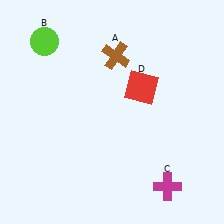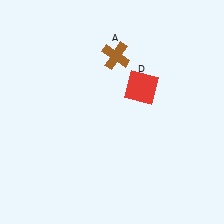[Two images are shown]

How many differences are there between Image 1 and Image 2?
There are 2 differences between the two images.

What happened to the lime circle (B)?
The lime circle (B) was removed in Image 2. It was in the top-left area of Image 1.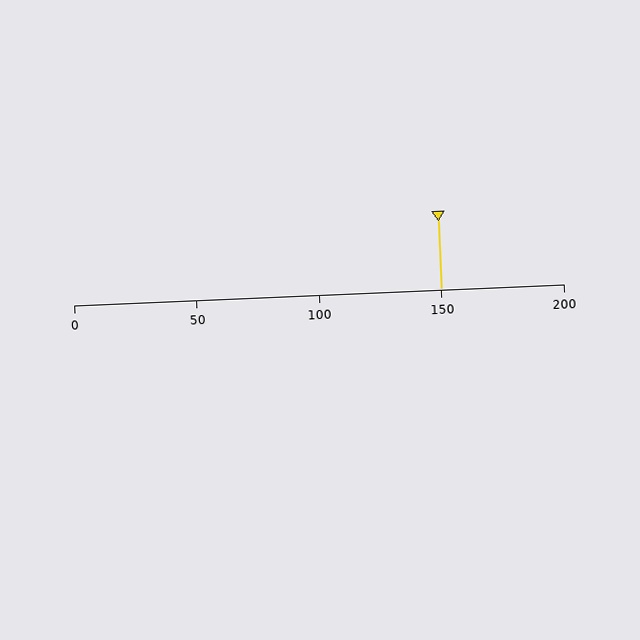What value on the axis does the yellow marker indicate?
The marker indicates approximately 150.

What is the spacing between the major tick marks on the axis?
The major ticks are spaced 50 apart.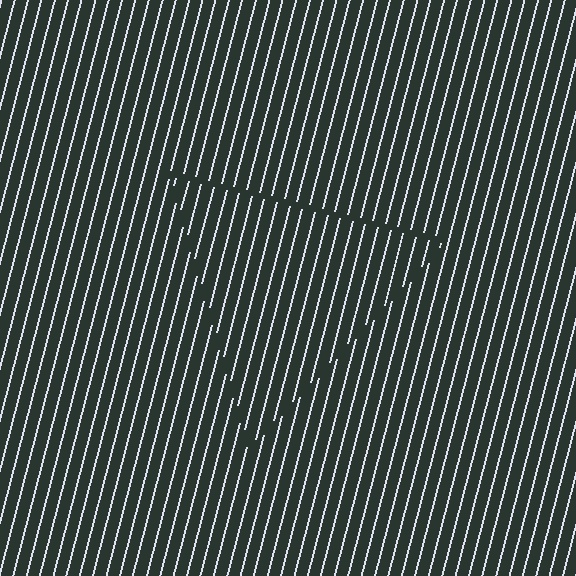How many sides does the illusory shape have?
3 sides — the line-ends trace a triangle.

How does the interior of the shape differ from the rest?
The interior of the shape contains the same grating, shifted by half a period — the contour is defined by the phase discontinuity where line-ends from the inner and outer gratings abut.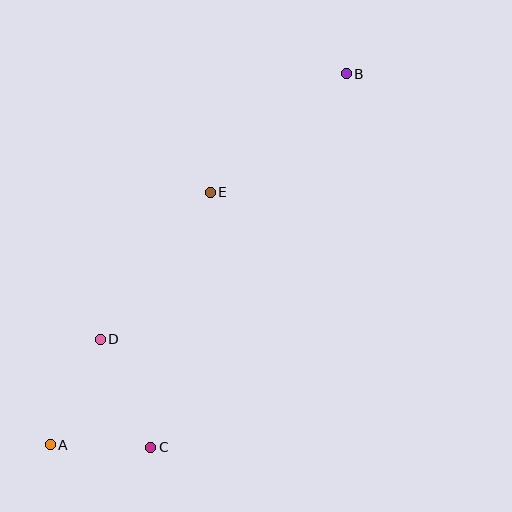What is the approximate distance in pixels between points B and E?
The distance between B and E is approximately 180 pixels.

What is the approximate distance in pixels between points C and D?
The distance between C and D is approximately 120 pixels.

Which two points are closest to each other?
Points A and C are closest to each other.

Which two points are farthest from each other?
Points A and B are farthest from each other.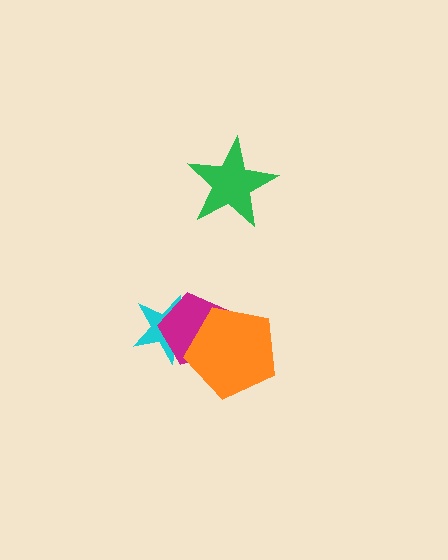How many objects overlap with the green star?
0 objects overlap with the green star.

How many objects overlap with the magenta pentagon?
2 objects overlap with the magenta pentagon.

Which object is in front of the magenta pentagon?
The orange pentagon is in front of the magenta pentagon.